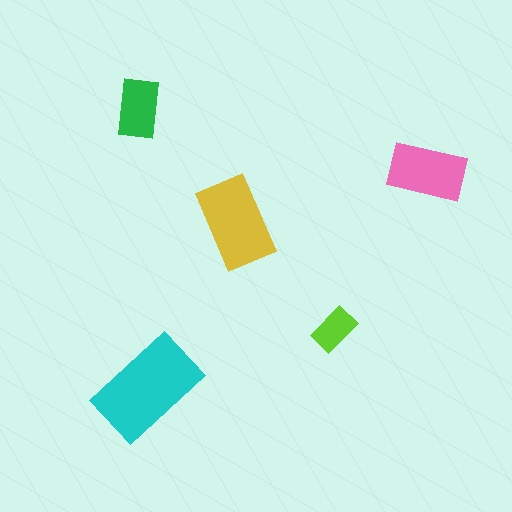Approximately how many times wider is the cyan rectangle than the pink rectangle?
About 1.5 times wider.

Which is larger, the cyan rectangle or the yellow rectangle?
The cyan one.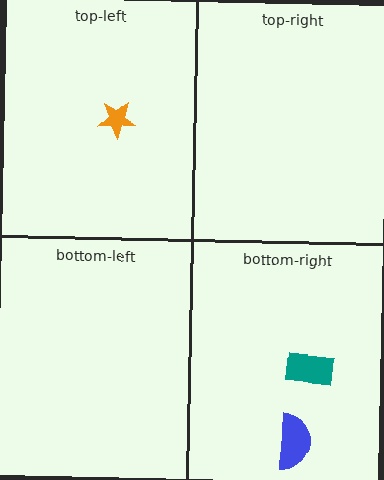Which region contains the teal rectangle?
The bottom-right region.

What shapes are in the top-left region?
The orange star.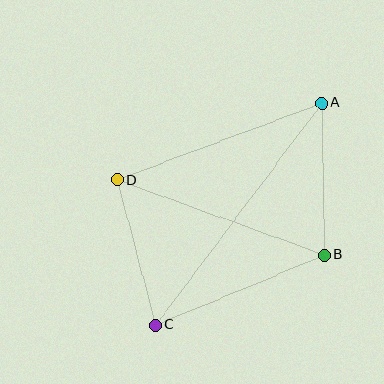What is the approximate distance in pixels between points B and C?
The distance between B and C is approximately 183 pixels.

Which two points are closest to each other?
Points C and D are closest to each other.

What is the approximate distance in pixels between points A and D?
The distance between A and D is approximately 219 pixels.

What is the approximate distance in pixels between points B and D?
The distance between B and D is approximately 221 pixels.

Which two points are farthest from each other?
Points A and C are farthest from each other.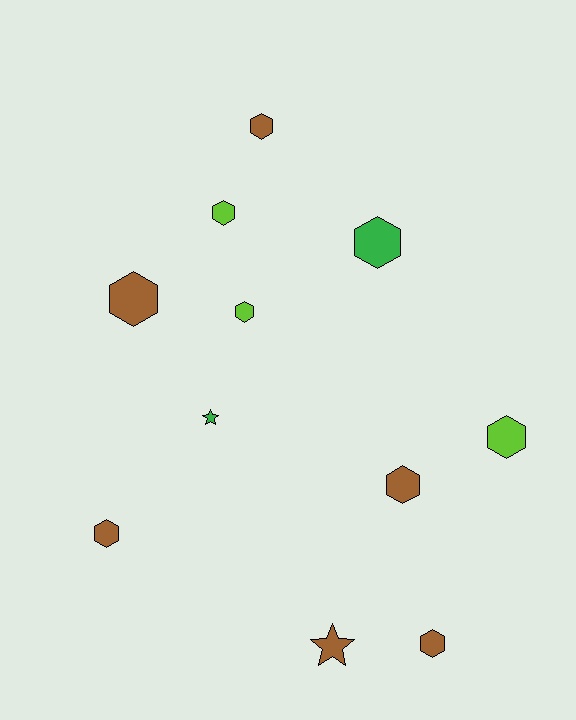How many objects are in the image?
There are 11 objects.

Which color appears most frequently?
Brown, with 6 objects.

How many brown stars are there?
There is 1 brown star.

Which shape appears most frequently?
Hexagon, with 9 objects.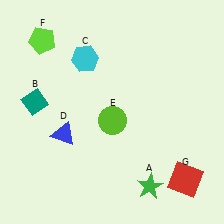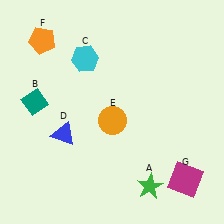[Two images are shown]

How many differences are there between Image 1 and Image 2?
There are 3 differences between the two images.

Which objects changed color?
E changed from lime to orange. F changed from lime to orange. G changed from red to magenta.